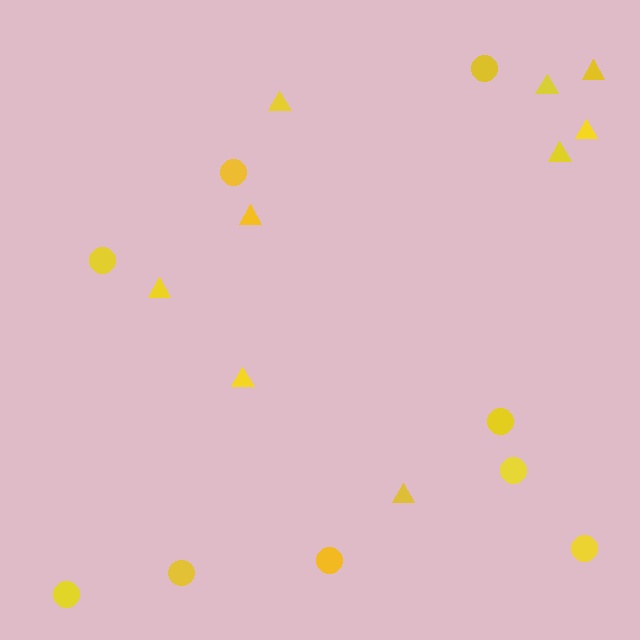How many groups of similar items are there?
There are 2 groups: one group of circles (9) and one group of triangles (9).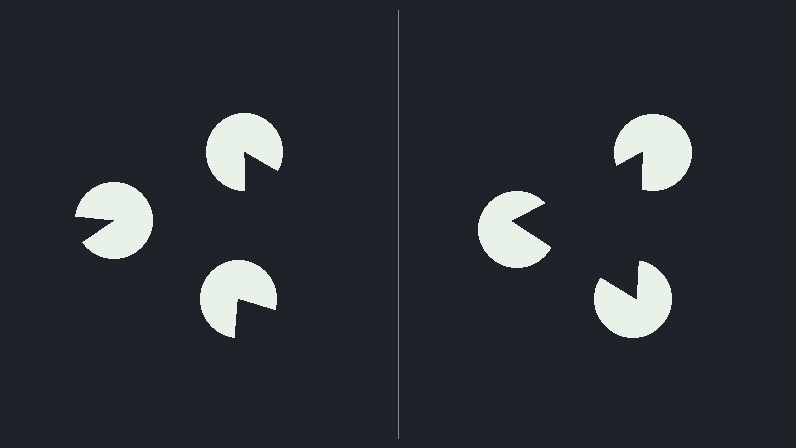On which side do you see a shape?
An illusory triangle appears on the right side. On the left side the wedge cuts are rotated, so no coherent shape forms.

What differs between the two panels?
The pac-man discs are positioned identically on both sides; only the wedge orientations differ. On the right they align to a triangle; on the left they are misaligned.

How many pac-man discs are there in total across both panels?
6 — 3 on each side.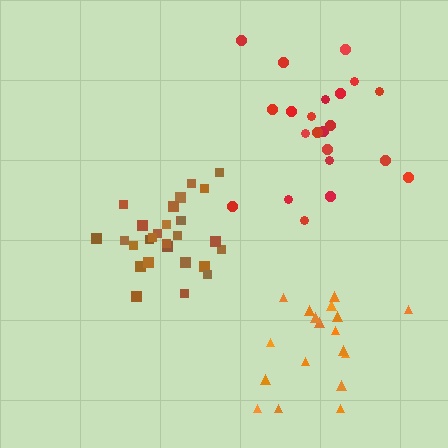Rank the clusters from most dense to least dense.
brown, red, orange.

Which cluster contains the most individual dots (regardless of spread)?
Brown (28).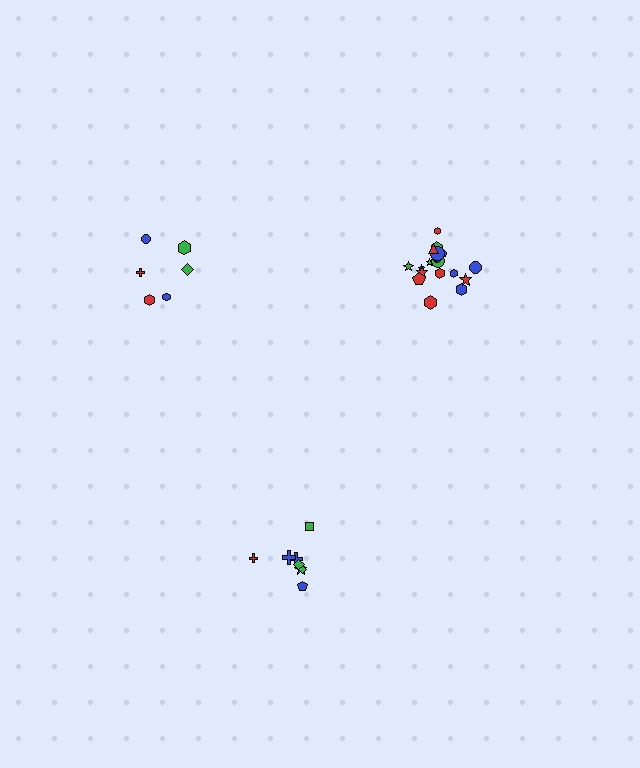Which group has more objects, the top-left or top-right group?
The top-right group.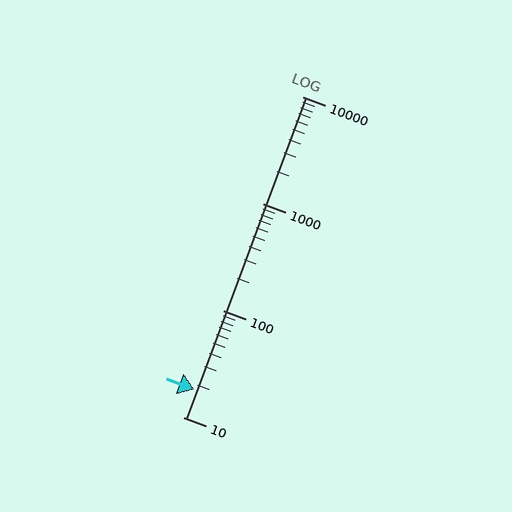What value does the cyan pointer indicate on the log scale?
The pointer indicates approximately 18.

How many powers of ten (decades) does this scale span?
The scale spans 3 decades, from 10 to 10000.